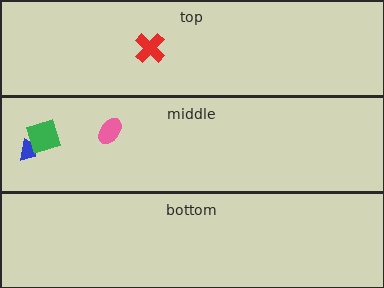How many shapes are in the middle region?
3.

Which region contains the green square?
The middle region.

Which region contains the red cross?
The top region.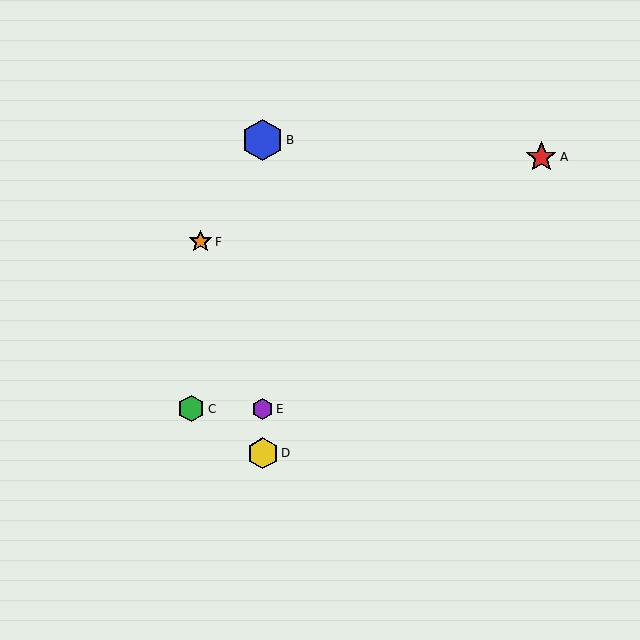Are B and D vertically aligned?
Yes, both are at x≈263.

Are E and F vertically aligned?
No, E is at x≈263 and F is at x≈200.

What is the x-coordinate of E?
Object E is at x≈263.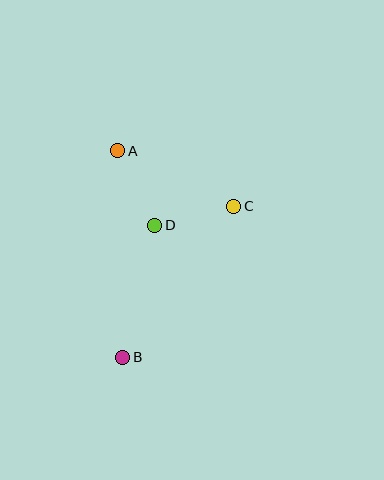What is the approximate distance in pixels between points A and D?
The distance between A and D is approximately 83 pixels.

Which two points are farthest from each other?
Points A and B are farthest from each other.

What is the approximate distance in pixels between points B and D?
The distance between B and D is approximately 135 pixels.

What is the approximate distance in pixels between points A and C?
The distance between A and C is approximately 129 pixels.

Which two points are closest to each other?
Points C and D are closest to each other.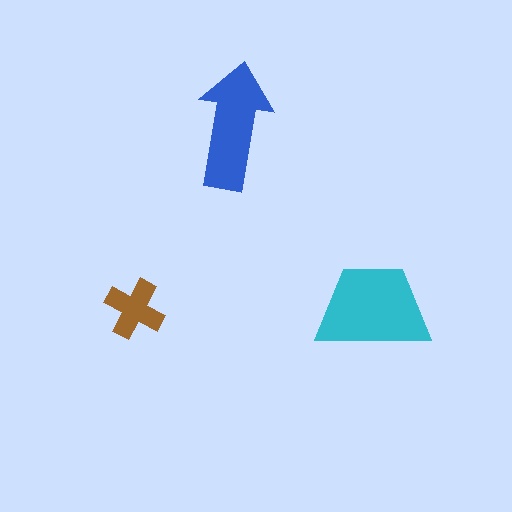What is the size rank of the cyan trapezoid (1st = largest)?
1st.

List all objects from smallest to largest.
The brown cross, the blue arrow, the cyan trapezoid.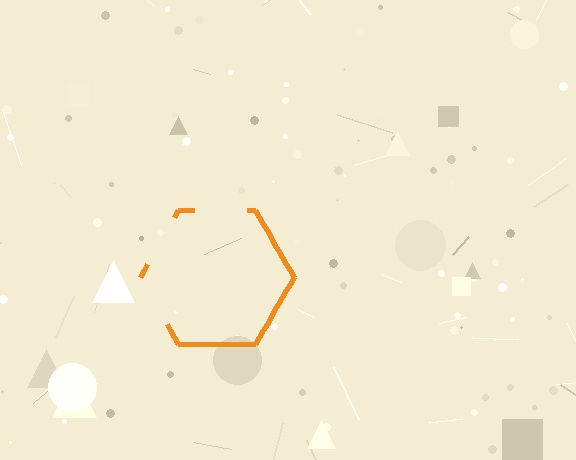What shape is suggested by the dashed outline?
The dashed outline suggests a hexagon.